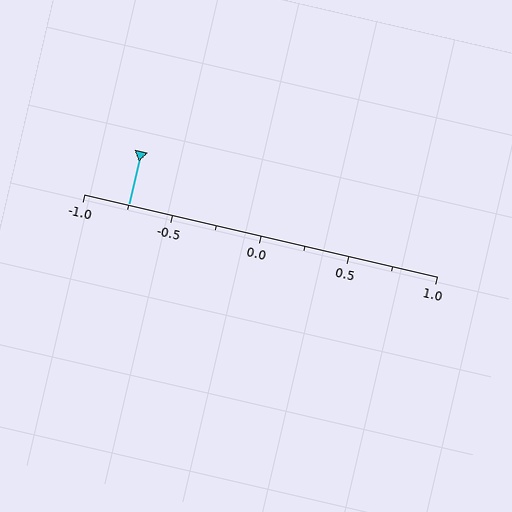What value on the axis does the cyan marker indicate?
The marker indicates approximately -0.75.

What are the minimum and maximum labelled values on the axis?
The axis runs from -1.0 to 1.0.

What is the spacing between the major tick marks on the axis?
The major ticks are spaced 0.5 apart.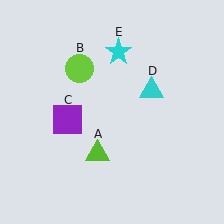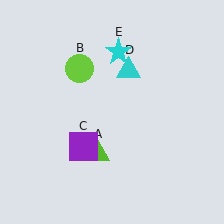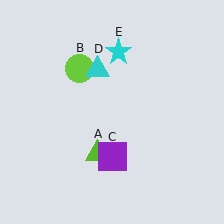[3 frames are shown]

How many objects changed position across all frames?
2 objects changed position: purple square (object C), cyan triangle (object D).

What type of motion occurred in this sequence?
The purple square (object C), cyan triangle (object D) rotated counterclockwise around the center of the scene.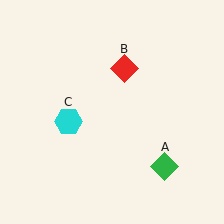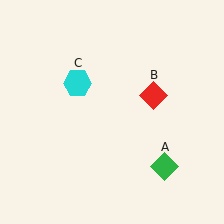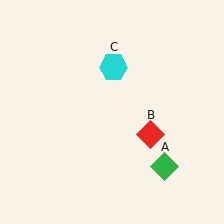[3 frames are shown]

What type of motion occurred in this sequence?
The red diamond (object B), cyan hexagon (object C) rotated clockwise around the center of the scene.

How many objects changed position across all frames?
2 objects changed position: red diamond (object B), cyan hexagon (object C).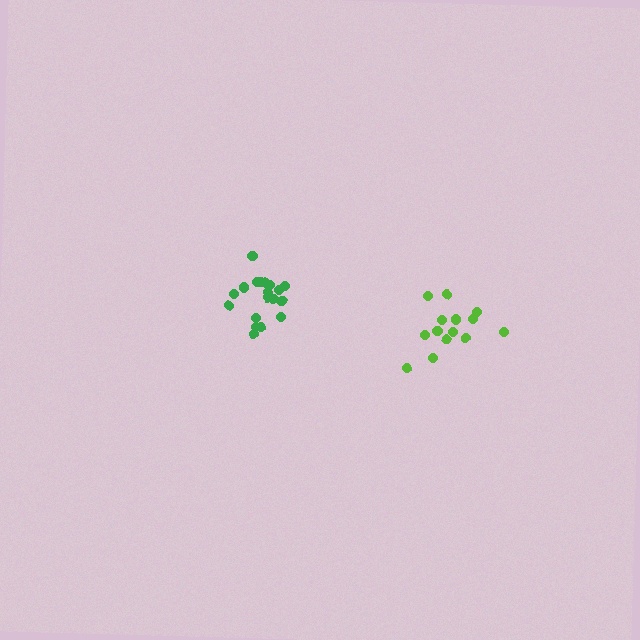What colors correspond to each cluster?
The clusters are colored: green, lime.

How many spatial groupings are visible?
There are 2 spatial groupings.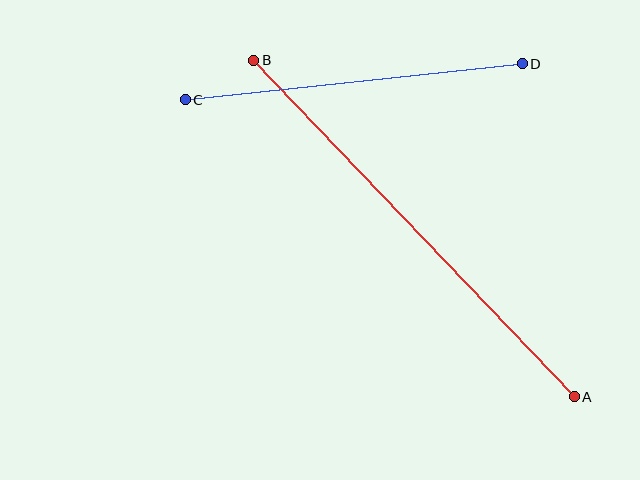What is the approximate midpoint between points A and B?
The midpoint is at approximately (414, 228) pixels.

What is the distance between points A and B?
The distance is approximately 465 pixels.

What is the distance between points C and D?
The distance is approximately 339 pixels.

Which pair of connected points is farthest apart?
Points A and B are farthest apart.